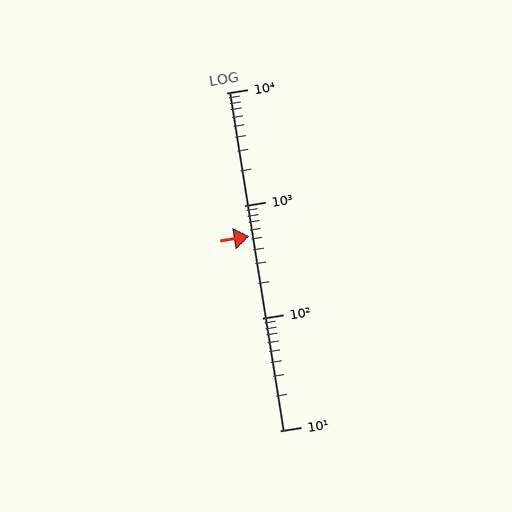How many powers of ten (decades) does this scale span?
The scale spans 3 decades, from 10 to 10000.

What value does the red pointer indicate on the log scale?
The pointer indicates approximately 530.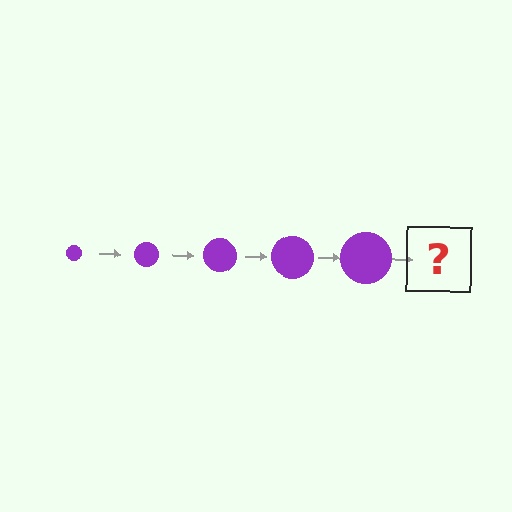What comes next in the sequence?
The next element should be a purple circle, larger than the previous one.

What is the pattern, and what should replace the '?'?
The pattern is that the circle gets progressively larger each step. The '?' should be a purple circle, larger than the previous one.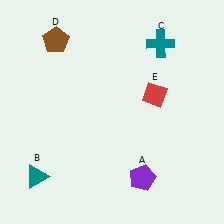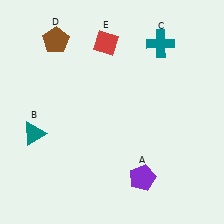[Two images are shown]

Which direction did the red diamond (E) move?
The red diamond (E) moved up.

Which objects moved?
The objects that moved are: the teal triangle (B), the red diamond (E).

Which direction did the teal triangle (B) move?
The teal triangle (B) moved up.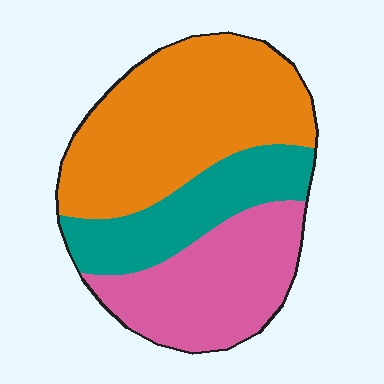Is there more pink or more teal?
Pink.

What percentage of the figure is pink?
Pink covers 30% of the figure.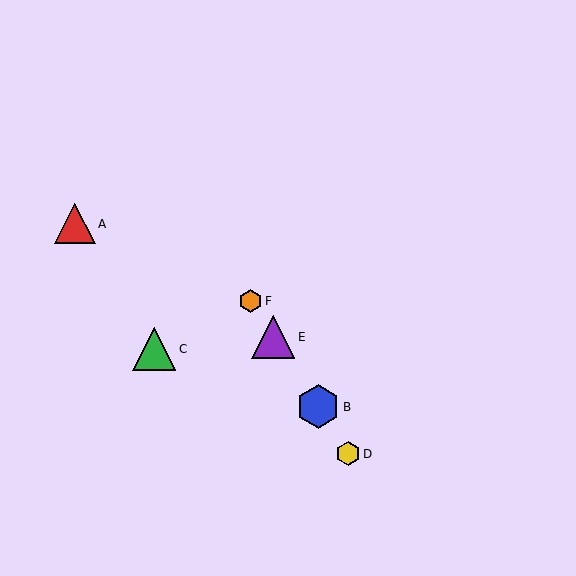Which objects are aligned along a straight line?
Objects B, D, E, F are aligned along a straight line.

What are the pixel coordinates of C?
Object C is at (154, 349).